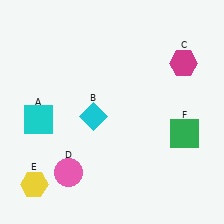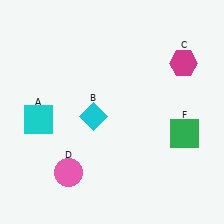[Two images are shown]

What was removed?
The yellow hexagon (E) was removed in Image 2.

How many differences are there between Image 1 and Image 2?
There is 1 difference between the two images.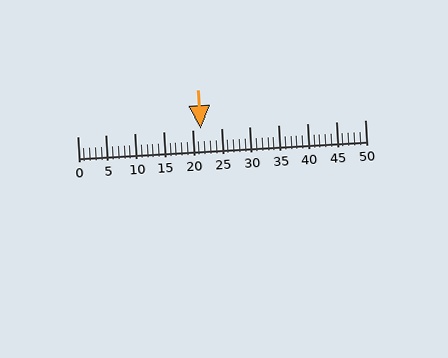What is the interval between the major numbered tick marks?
The major tick marks are spaced 5 units apart.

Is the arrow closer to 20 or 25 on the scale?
The arrow is closer to 20.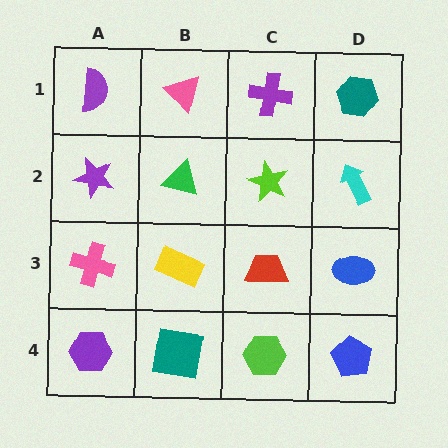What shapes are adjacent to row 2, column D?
A teal hexagon (row 1, column D), a blue ellipse (row 3, column D), a lime star (row 2, column C).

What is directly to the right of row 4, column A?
A teal square.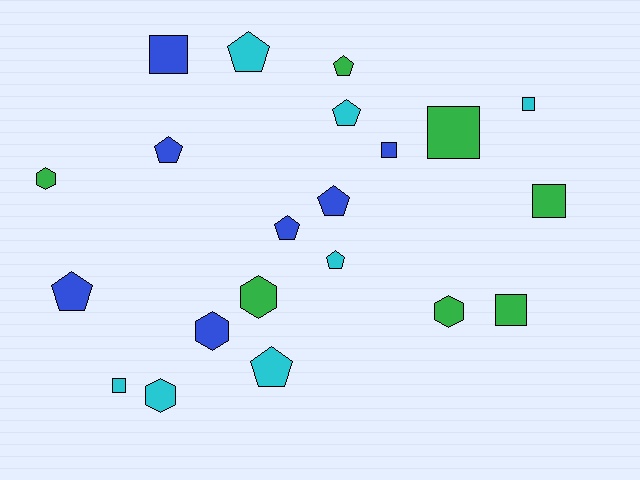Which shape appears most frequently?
Pentagon, with 9 objects.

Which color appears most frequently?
Blue, with 7 objects.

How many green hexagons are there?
There are 3 green hexagons.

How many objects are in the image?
There are 21 objects.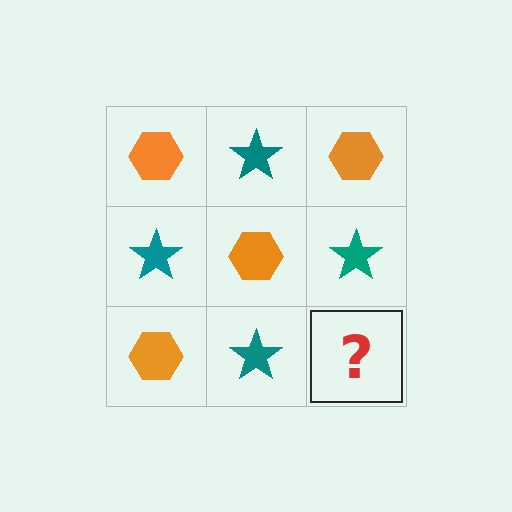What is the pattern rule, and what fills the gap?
The rule is that it alternates orange hexagon and teal star in a checkerboard pattern. The gap should be filled with an orange hexagon.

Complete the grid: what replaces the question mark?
The question mark should be replaced with an orange hexagon.